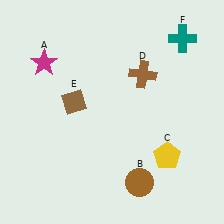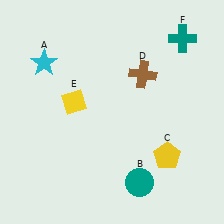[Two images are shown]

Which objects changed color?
A changed from magenta to cyan. B changed from brown to teal. E changed from brown to yellow.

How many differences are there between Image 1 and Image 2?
There are 3 differences between the two images.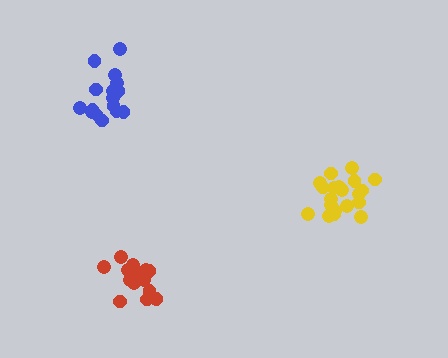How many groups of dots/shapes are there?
There are 3 groups.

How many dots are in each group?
Group 1: 20 dots, Group 2: 19 dots, Group 3: 16 dots (55 total).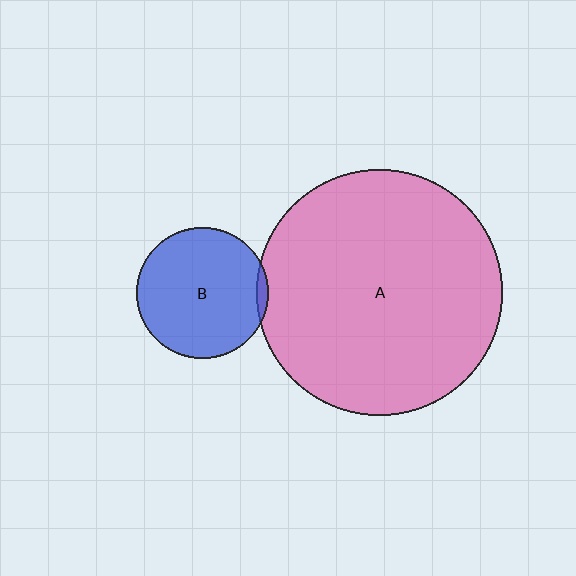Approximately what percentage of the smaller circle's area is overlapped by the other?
Approximately 5%.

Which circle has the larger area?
Circle A (pink).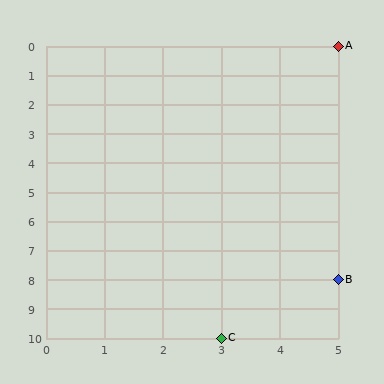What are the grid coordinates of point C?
Point C is at grid coordinates (3, 10).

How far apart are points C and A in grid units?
Points C and A are 2 columns and 10 rows apart (about 10.2 grid units diagonally).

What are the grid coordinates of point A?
Point A is at grid coordinates (5, 0).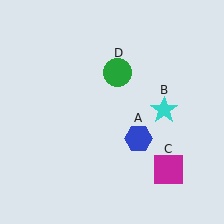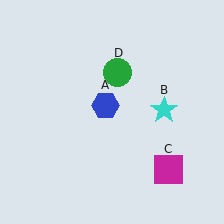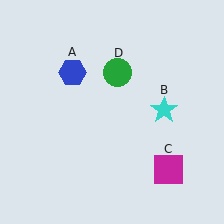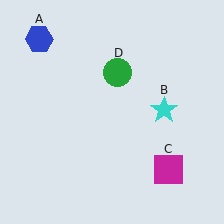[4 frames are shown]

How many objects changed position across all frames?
1 object changed position: blue hexagon (object A).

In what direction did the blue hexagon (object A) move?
The blue hexagon (object A) moved up and to the left.